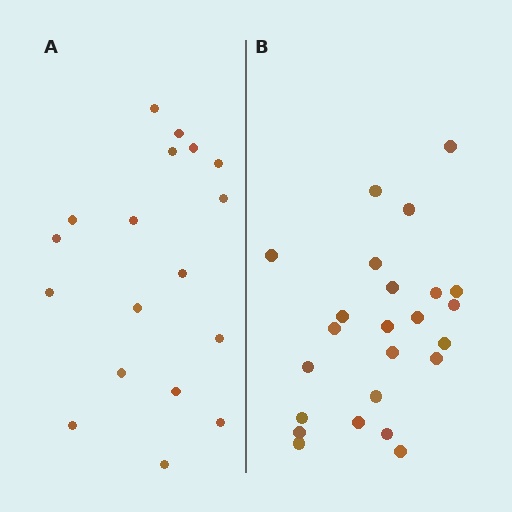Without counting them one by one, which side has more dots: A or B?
Region B (the right region) has more dots.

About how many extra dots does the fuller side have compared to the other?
Region B has about 6 more dots than region A.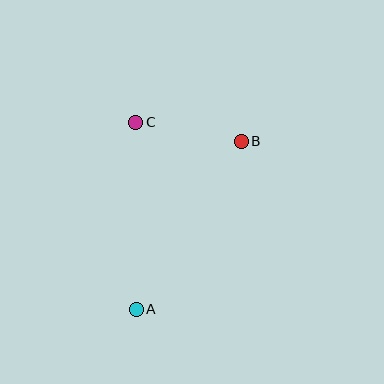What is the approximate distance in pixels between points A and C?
The distance between A and C is approximately 187 pixels.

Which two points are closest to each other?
Points B and C are closest to each other.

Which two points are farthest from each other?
Points A and B are farthest from each other.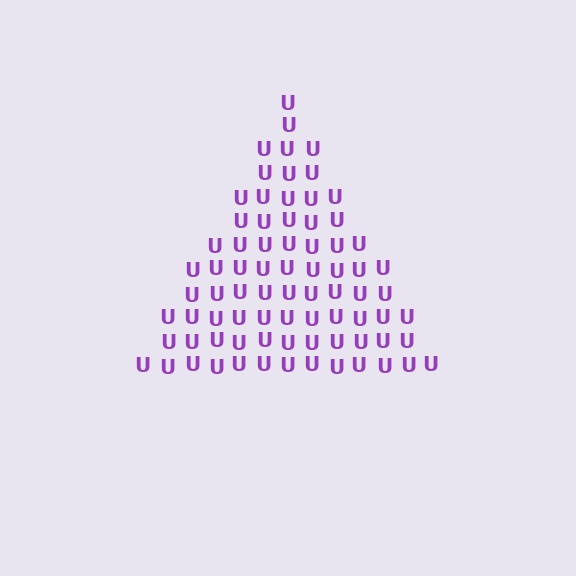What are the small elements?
The small elements are letter U's.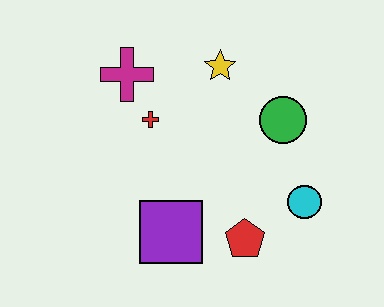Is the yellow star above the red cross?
Yes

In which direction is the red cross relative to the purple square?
The red cross is above the purple square.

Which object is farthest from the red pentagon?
The magenta cross is farthest from the red pentagon.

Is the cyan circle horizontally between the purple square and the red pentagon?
No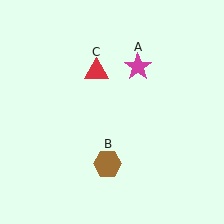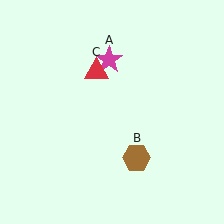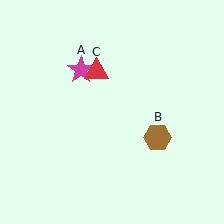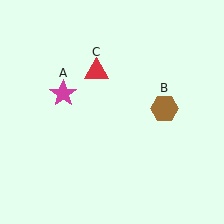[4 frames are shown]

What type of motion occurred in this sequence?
The magenta star (object A), brown hexagon (object B) rotated counterclockwise around the center of the scene.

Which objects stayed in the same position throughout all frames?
Red triangle (object C) remained stationary.